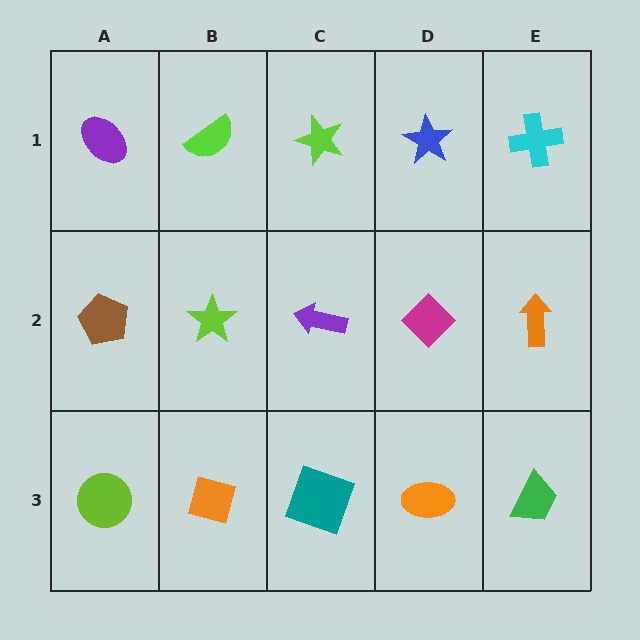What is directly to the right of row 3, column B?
A teal square.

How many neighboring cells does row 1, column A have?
2.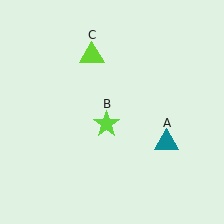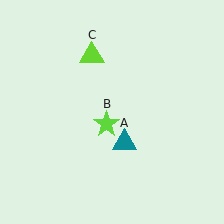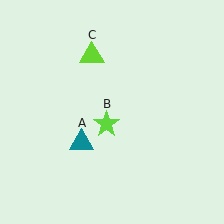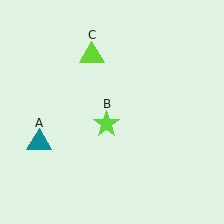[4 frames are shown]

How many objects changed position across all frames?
1 object changed position: teal triangle (object A).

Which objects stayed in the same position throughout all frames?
Lime star (object B) and lime triangle (object C) remained stationary.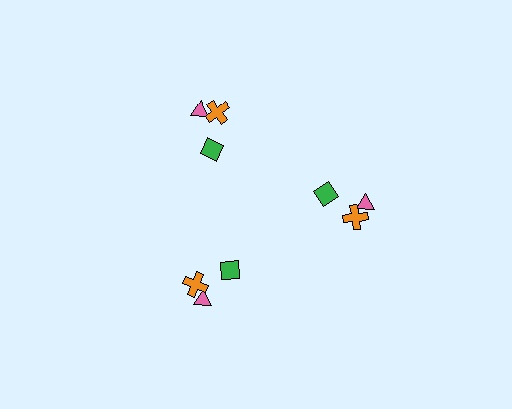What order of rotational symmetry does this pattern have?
This pattern has 3-fold rotational symmetry.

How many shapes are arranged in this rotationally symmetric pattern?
There are 9 shapes, arranged in 3 groups of 3.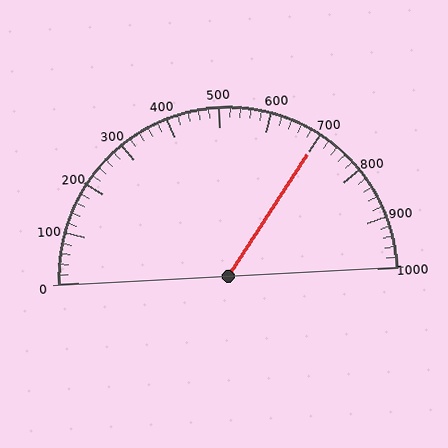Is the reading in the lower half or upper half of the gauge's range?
The reading is in the upper half of the range (0 to 1000).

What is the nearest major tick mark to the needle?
The nearest major tick mark is 700.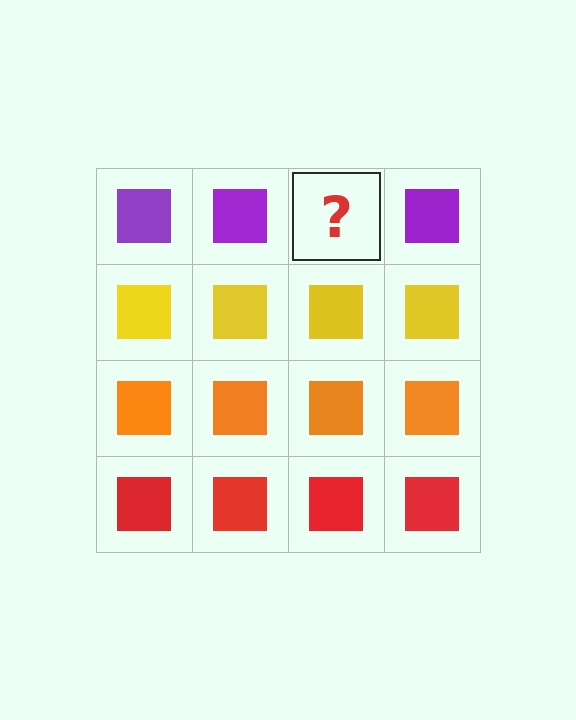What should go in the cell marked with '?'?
The missing cell should contain a purple square.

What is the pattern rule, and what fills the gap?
The rule is that each row has a consistent color. The gap should be filled with a purple square.